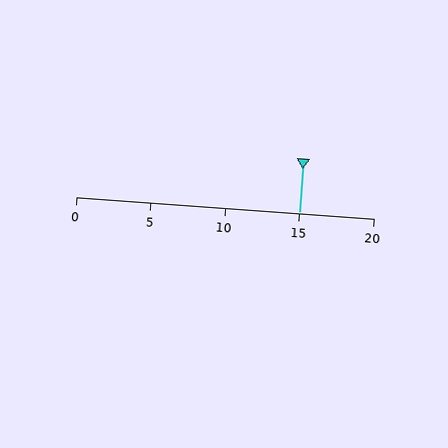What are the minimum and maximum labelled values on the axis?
The axis runs from 0 to 20.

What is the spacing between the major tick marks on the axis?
The major ticks are spaced 5 apart.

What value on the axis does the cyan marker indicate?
The marker indicates approximately 15.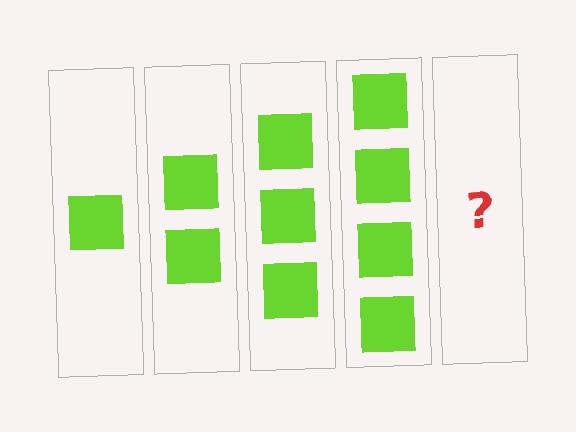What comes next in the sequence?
The next element should be 5 squares.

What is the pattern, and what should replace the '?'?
The pattern is that each step adds one more square. The '?' should be 5 squares.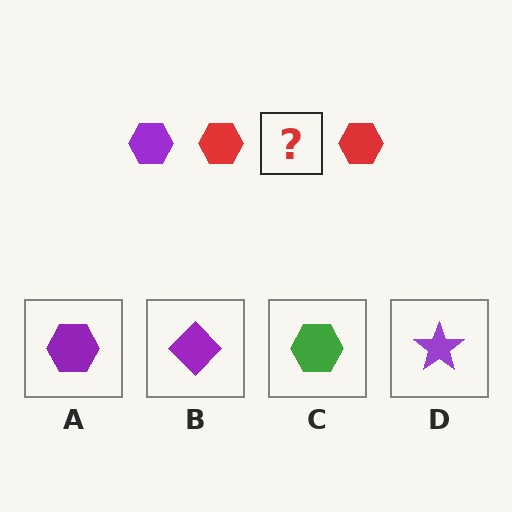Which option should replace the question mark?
Option A.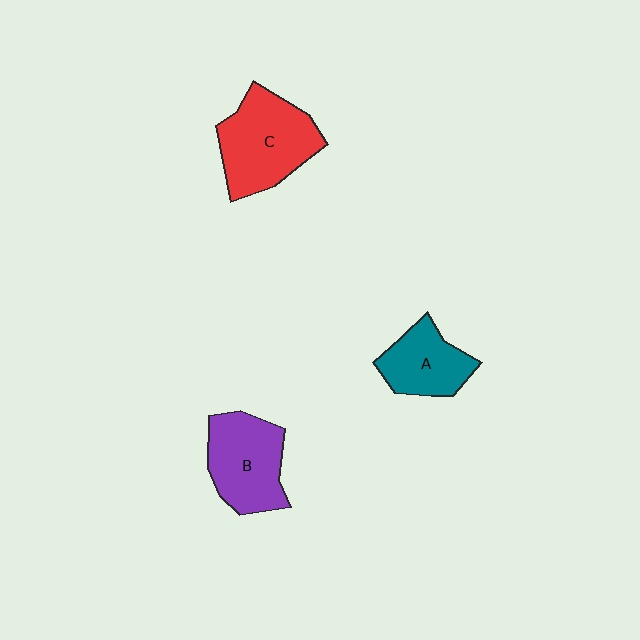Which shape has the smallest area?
Shape A (teal).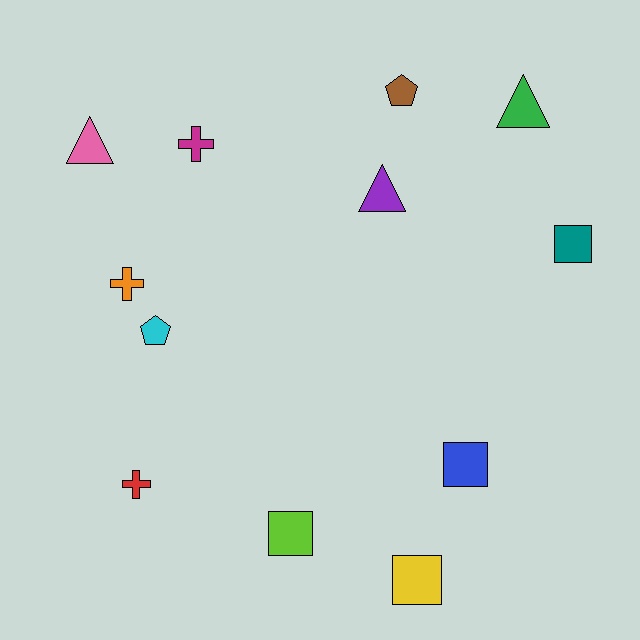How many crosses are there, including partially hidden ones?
There are 3 crosses.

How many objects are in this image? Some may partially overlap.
There are 12 objects.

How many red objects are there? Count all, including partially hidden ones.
There is 1 red object.